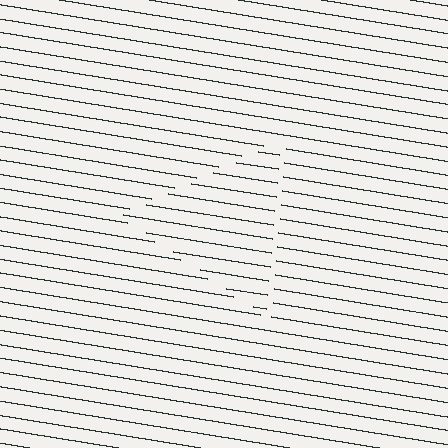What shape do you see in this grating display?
An illusory triangle. The interior of the shape contains the same grating, shifted by half a period — the contour is defined by the phase discontinuity where line-ends from the inner and outer gratings abut.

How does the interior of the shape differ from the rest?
The interior of the shape contains the same grating, shifted by half a period — the contour is defined by the phase discontinuity where line-ends from the inner and outer gratings abut.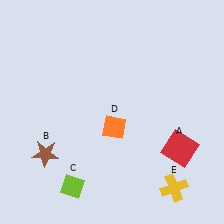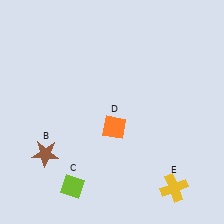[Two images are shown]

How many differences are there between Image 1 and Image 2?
There is 1 difference between the two images.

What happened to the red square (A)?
The red square (A) was removed in Image 2. It was in the bottom-right area of Image 1.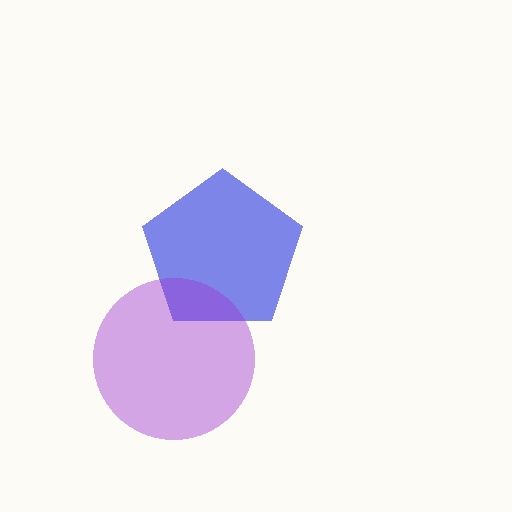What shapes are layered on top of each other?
The layered shapes are: a blue pentagon, a purple circle.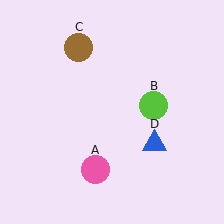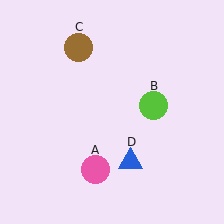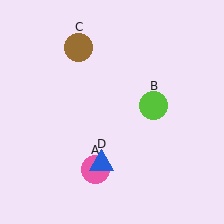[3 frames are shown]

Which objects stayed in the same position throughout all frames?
Pink circle (object A) and lime circle (object B) and brown circle (object C) remained stationary.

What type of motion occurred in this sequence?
The blue triangle (object D) rotated clockwise around the center of the scene.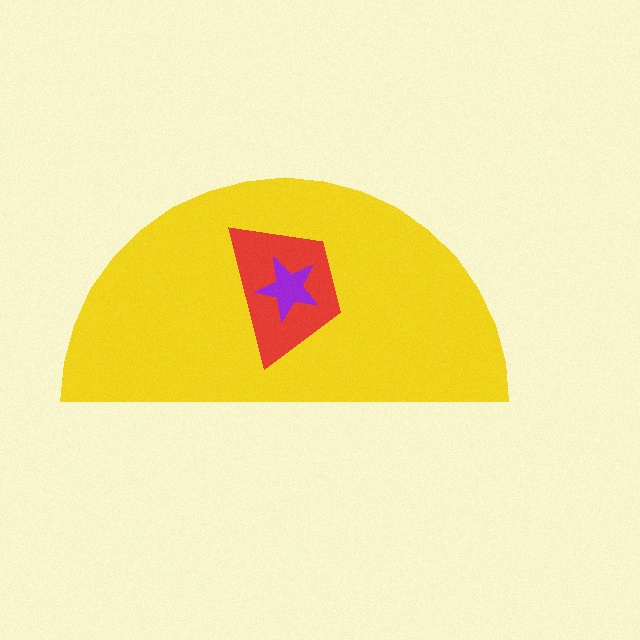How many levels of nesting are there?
3.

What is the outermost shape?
The yellow semicircle.